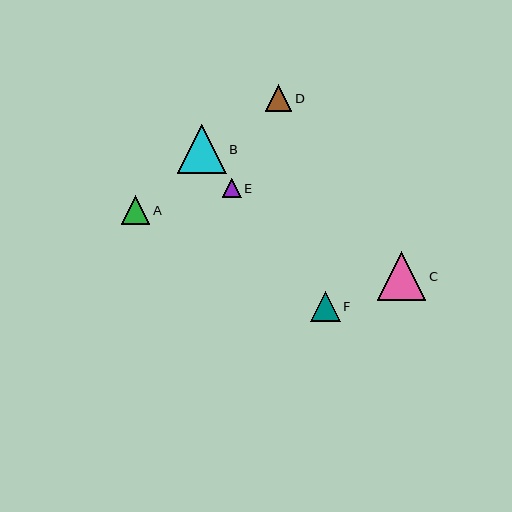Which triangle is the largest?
Triangle B is the largest with a size of approximately 49 pixels.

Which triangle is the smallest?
Triangle E is the smallest with a size of approximately 19 pixels.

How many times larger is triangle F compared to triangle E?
Triangle F is approximately 1.6 times the size of triangle E.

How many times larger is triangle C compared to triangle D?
Triangle C is approximately 1.8 times the size of triangle D.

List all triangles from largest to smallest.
From largest to smallest: B, C, F, A, D, E.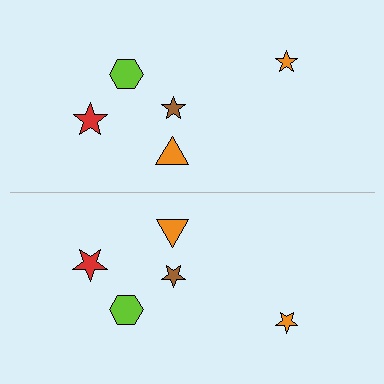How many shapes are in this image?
There are 10 shapes in this image.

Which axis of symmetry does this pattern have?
The pattern has a horizontal axis of symmetry running through the center of the image.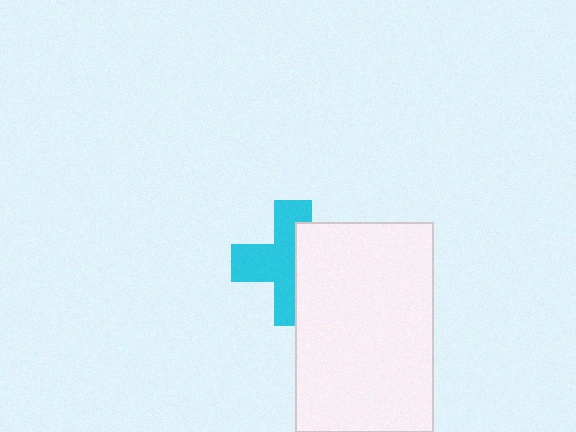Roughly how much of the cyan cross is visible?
About half of it is visible (roughly 59%).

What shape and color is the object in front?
The object in front is a white rectangle.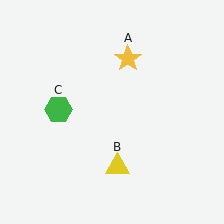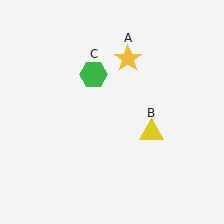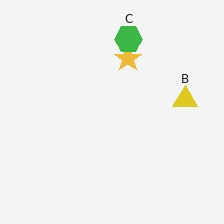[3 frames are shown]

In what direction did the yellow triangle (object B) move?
The yellow triangle (object B) moved up and to the right.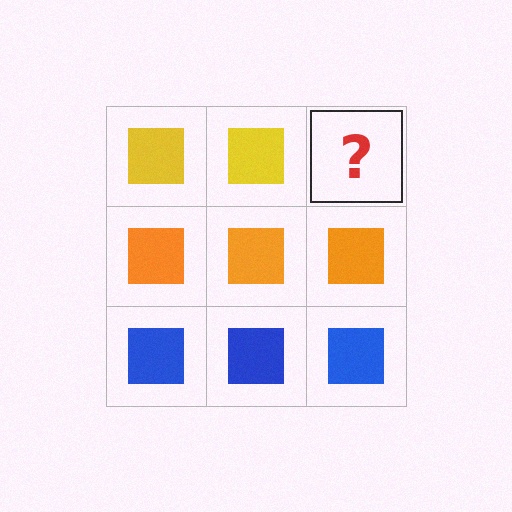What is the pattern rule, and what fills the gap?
The rule is that each row has a consistent color. The gap should be filled with a yellow square.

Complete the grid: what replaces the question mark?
The question mark should be replaced with a yellow square.